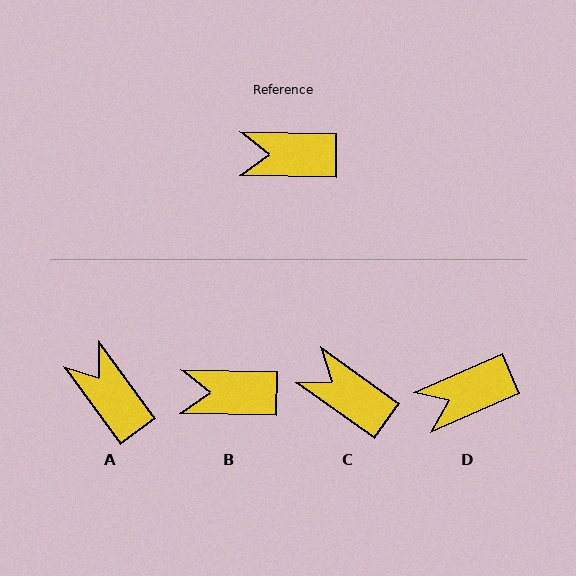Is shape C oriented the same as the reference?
No, it is off by about 34 degrees.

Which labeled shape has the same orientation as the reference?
B.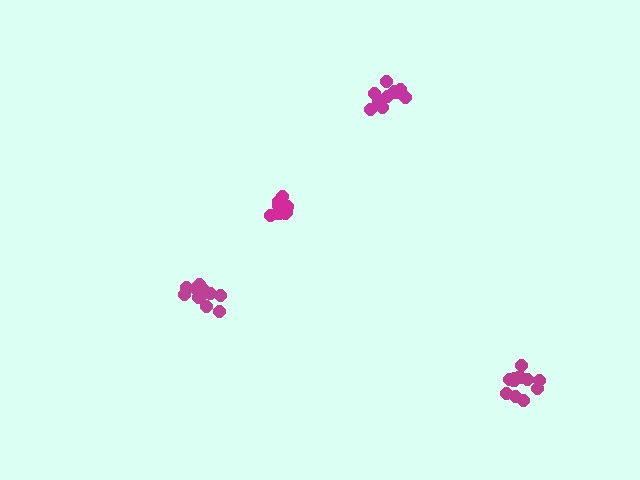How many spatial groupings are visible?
There are 4 spatial groupings.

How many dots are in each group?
Group 1: 10 dots, Group 2: 13 dots, Group 3: 11 dots, Group 4: 11 dots (45 total).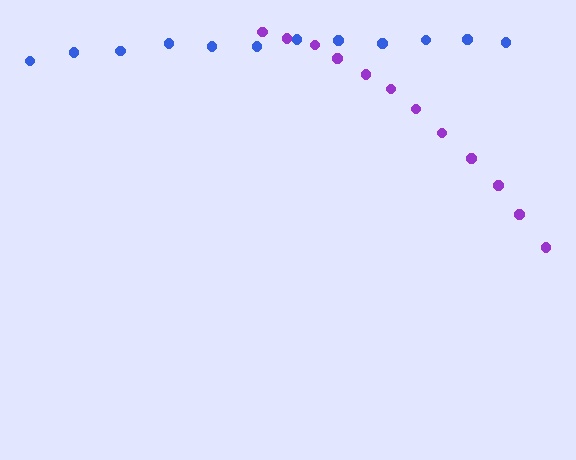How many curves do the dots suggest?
There are 2 distinct paths.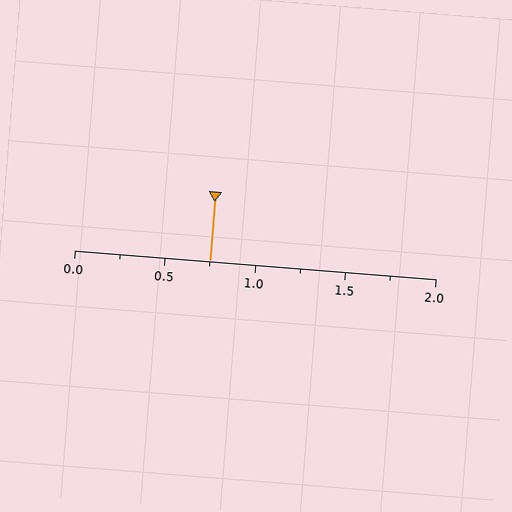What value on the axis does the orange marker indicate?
The marker indicates approximately 0.75.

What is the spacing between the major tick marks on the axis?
The major ticks are spaced 0.5 apart.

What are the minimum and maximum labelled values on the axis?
The axis runs from 0.0 to 2.0.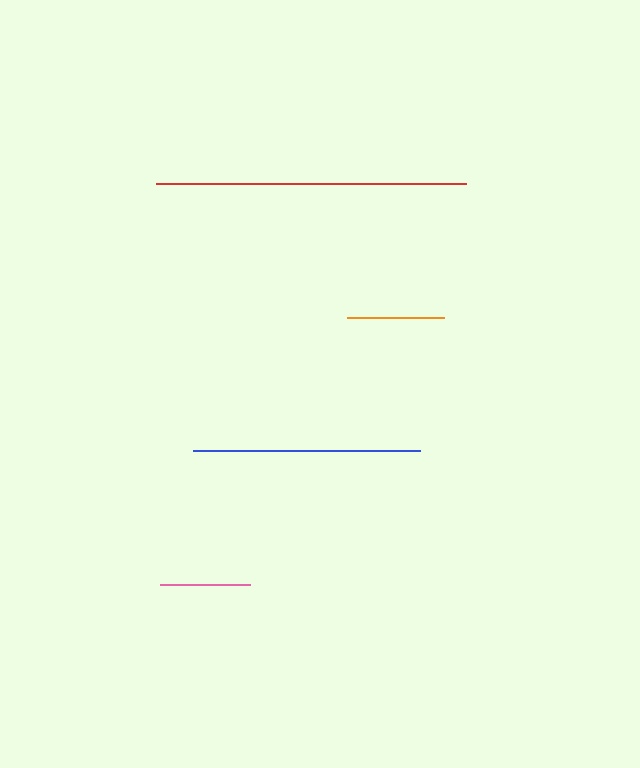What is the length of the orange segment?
The orange segment is approximately 97 pixels long.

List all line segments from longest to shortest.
From longest to shortest: red, blue, orange, pink.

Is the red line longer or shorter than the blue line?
The red line is longer than the blue line.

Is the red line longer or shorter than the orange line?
The red line is longer than the orange line.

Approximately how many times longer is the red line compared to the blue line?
The red line is approximately 1.4 times the length of the blue line.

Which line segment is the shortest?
The pink line is the shortest at approximately 90 pixels.